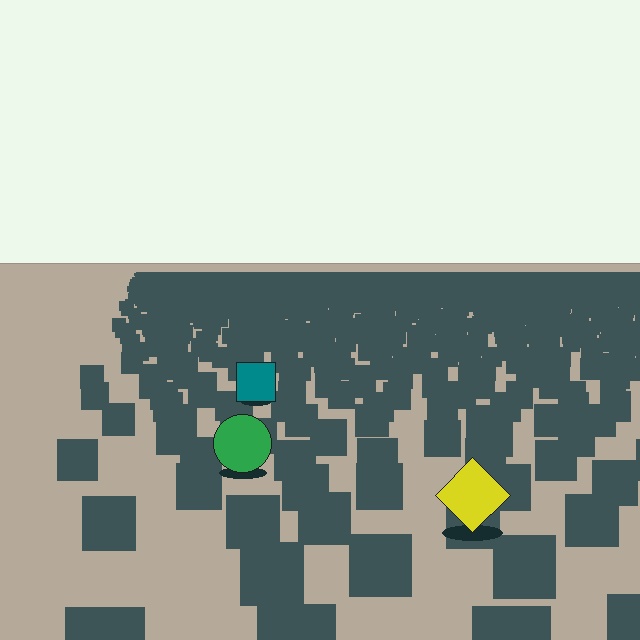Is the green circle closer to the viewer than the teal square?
Yes. The green circle is closer — you can tell from the texture gradient: the ground texture is coarser near it.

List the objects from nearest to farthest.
From nearest to farthest: the yellow diamond, the green circle, the teal square.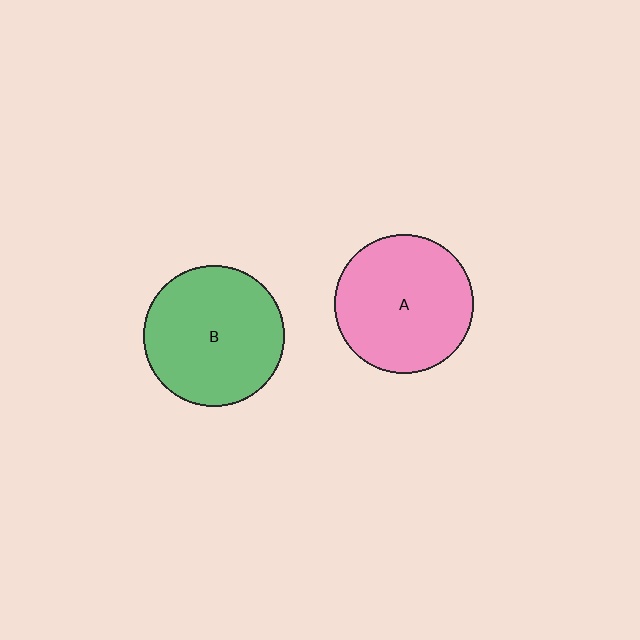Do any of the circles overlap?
No, none of the circles overlap.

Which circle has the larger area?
Circle B (green).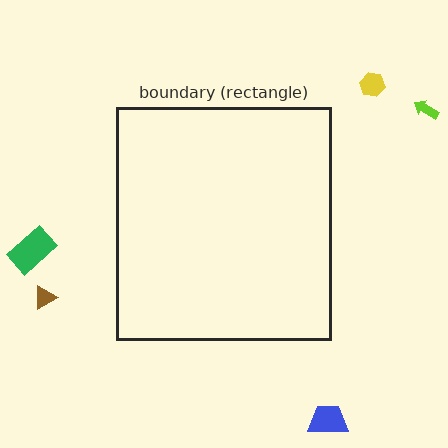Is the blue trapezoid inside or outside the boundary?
Outside.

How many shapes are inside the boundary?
0 inside, 5 outside.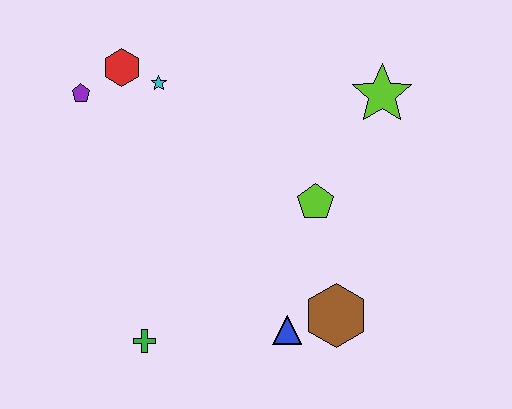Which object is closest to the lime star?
The lime pentagon is closest to the lime star.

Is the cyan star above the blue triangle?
Yes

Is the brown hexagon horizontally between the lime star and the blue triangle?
Yes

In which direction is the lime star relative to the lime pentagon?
The lime star is above the lime pentagon.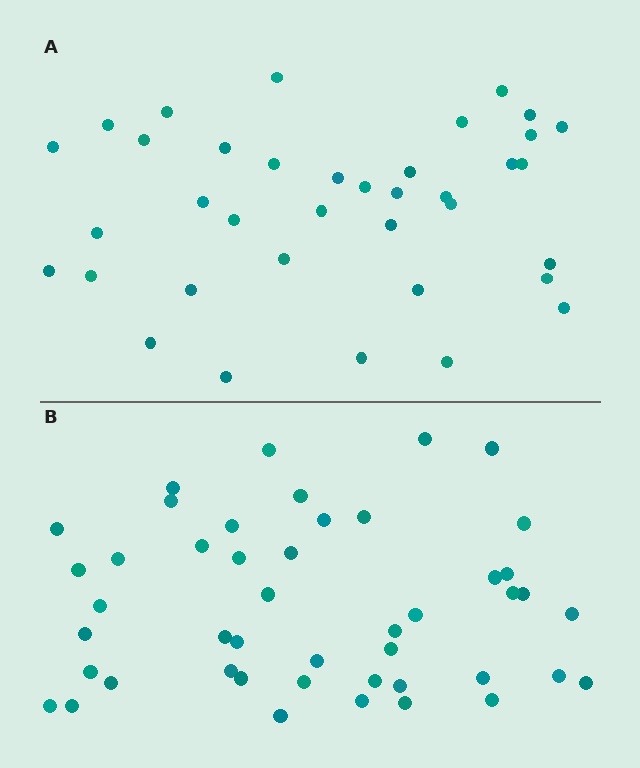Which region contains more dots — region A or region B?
Region B (the bottom region) has more dots.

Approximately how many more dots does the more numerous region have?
Region B has roughly 8 or so more dots than region A.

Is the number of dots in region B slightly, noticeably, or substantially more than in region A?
Region B has only slightly more — the two regions are fairly close. The ratio is roughly 1.2 to 1.